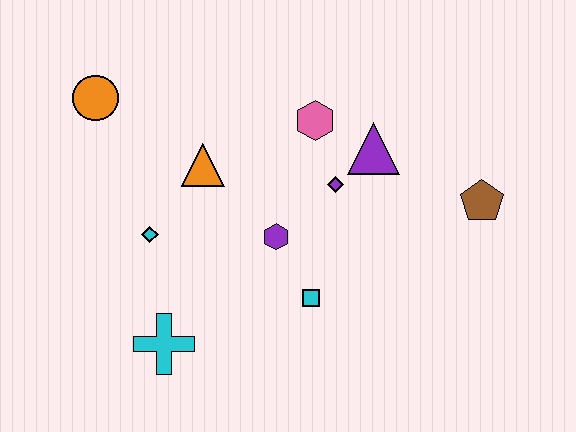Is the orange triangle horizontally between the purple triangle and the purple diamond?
No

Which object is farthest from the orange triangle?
The brown pentagon is farthest from the orange triangle.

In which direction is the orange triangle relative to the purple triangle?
The orange triangle is to the left of the purple triangle.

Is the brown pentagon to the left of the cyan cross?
No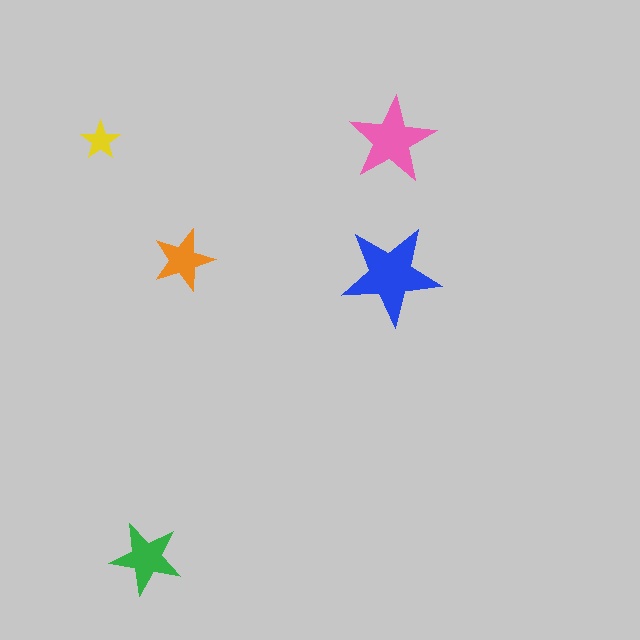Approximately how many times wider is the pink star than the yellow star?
About 2 times wider.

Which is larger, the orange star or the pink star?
The pink one.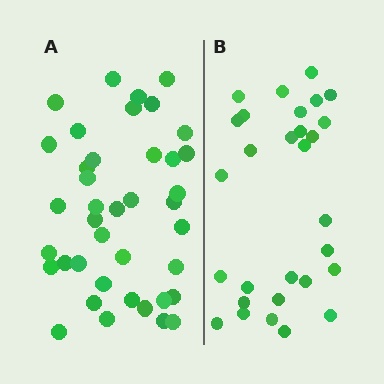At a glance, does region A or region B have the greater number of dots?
Region A (the left region) has more dots.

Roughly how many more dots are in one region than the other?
Region A has roughly 12 or so more dots than region B.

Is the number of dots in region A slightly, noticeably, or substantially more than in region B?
Region A has noticeably more, but not dramatically so. The ratio is roughly 1.4 to 1.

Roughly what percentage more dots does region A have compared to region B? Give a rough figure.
About 40% more.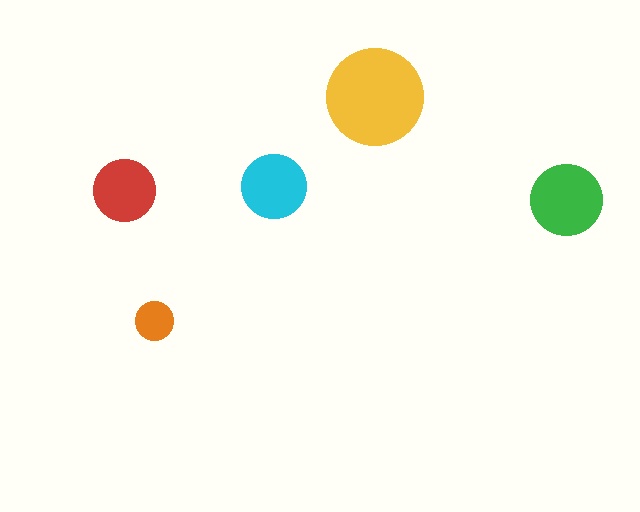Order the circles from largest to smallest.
the yellow one, the green one, the cyan one, the red one, the orange one.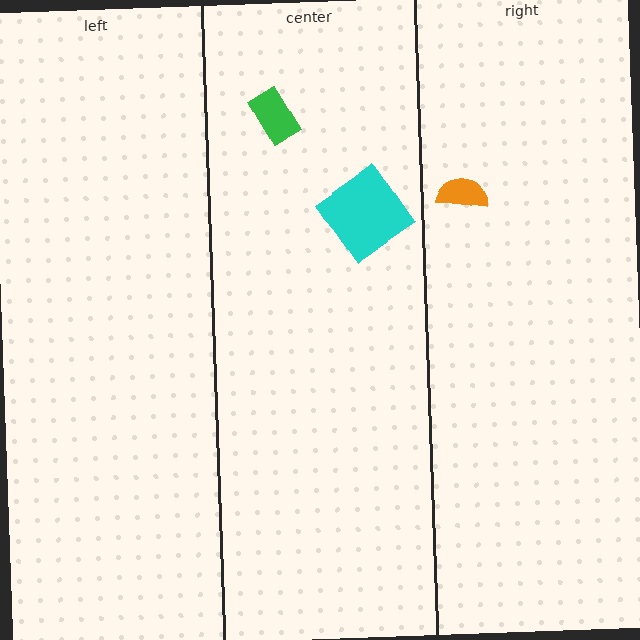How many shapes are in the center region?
2.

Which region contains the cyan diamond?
The center region.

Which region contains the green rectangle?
The center region.